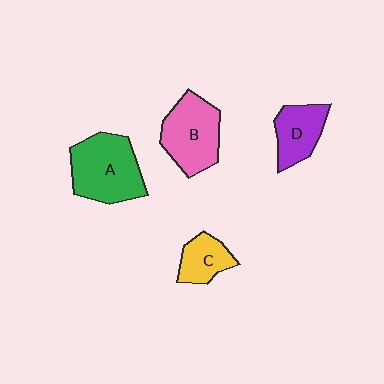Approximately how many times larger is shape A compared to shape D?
Approximately 1.7 times.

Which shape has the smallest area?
Shape C (yellow).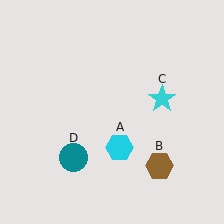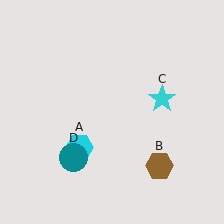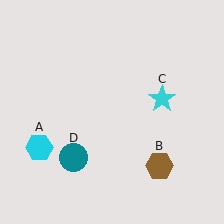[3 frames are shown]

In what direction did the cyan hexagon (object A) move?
The cyan hexagon (object A) moved left.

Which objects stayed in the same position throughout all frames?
Brown hexagon (object B) and cyan star (object C) and teal circle (object D) remained stationary.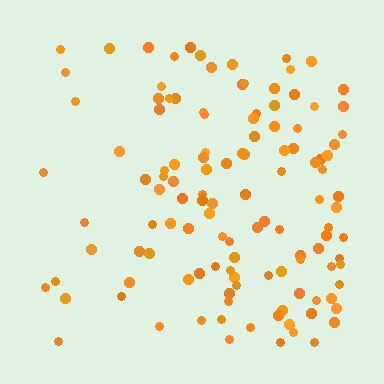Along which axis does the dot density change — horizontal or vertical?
Horizontal.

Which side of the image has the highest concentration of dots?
The right.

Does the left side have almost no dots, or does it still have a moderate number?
Still a moderate number, just noticeably fewer than the right.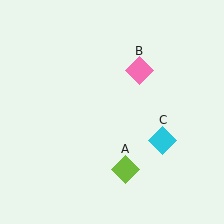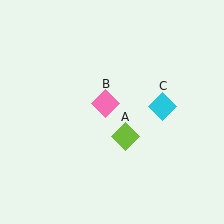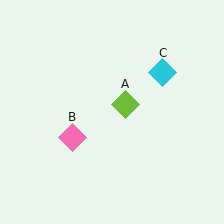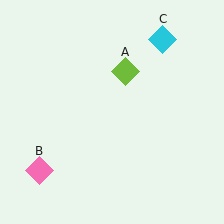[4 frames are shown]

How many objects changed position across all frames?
3 objects changed position: lime diamond (object A), pink diamond (object B), cyan diamond (object C).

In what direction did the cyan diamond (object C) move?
The cyan diamond (object C) moved up.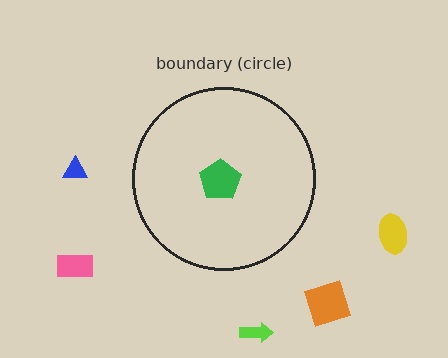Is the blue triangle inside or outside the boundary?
Outside.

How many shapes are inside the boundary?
1 inside, 5 outside.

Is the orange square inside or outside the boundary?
Outside.